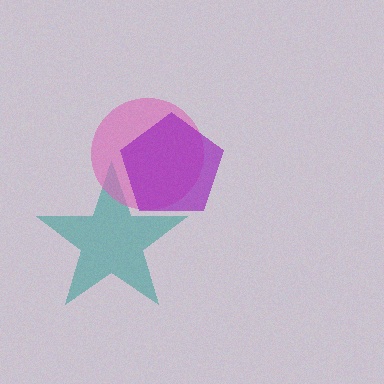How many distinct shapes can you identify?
There are 3 distinct shapes: a teal star, a pink circle, a purple pentagon.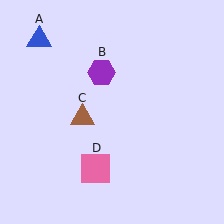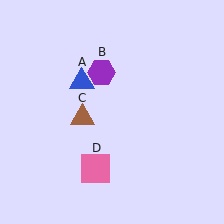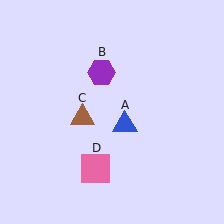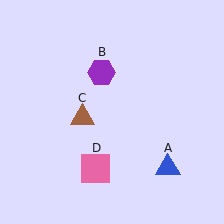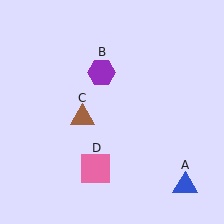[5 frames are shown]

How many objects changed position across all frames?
1 object changed position: blue triangle (object A).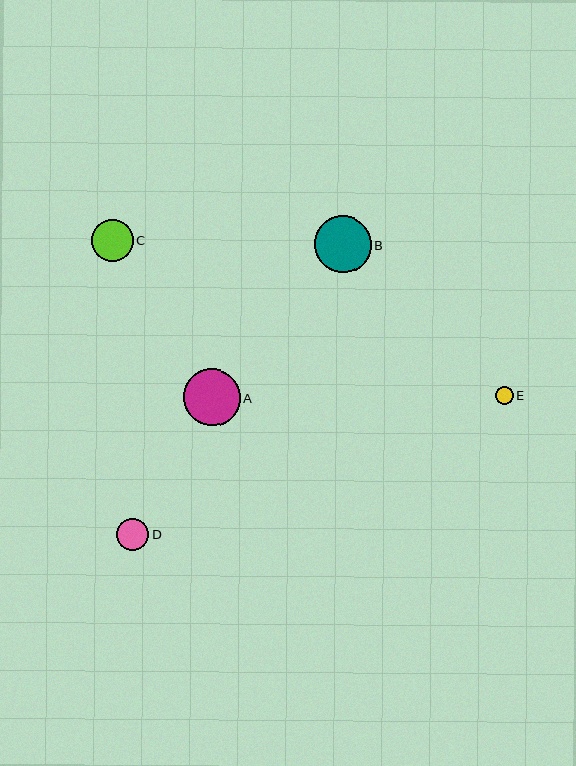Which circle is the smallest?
Circle E is the smallest with a size of approximately 18 pixels.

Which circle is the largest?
Circle A is the largest with a size of approximately 57 pixels.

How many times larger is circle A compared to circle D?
Circle A is approximately 1.8 times the size of circle D.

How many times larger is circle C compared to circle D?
Circle C is approximately 1.3 times the size of circle D.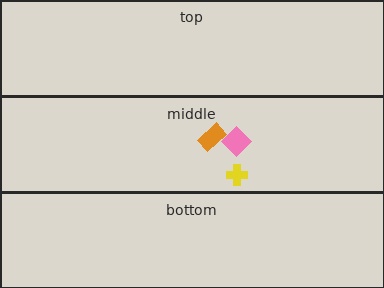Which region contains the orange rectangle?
The middle region.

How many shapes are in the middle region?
3.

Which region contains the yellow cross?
The middle region.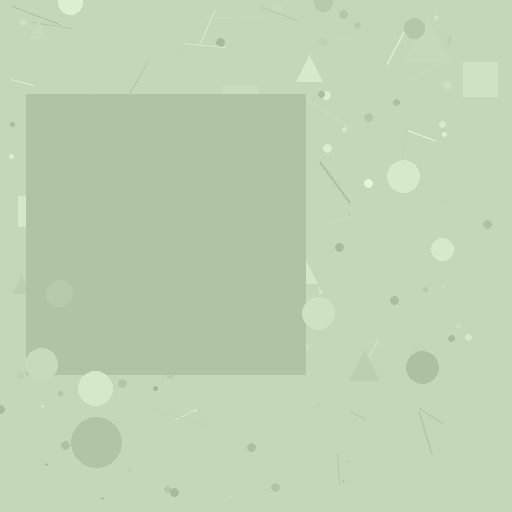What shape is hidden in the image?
A square is hidden in the image.